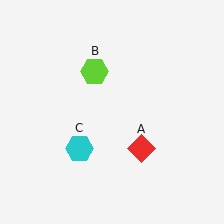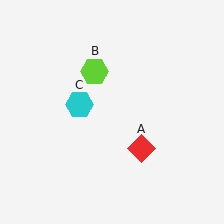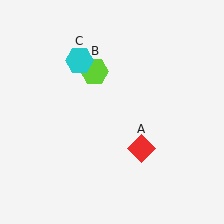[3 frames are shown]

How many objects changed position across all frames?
1 object changed position: cyan hexagon (object C).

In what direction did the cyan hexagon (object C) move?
The cyan hexagon (object C) moved up.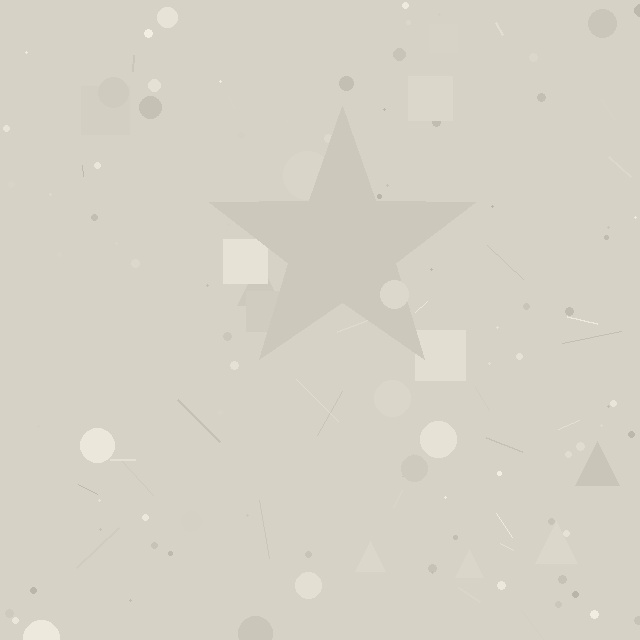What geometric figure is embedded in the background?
A star is embedded in the background.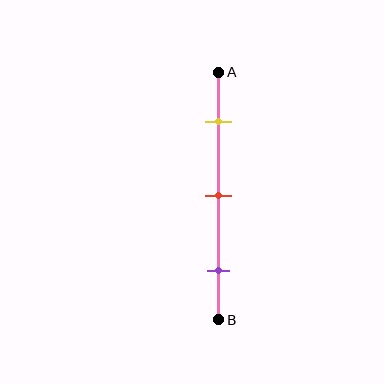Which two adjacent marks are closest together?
The yellow and red marks are the closest adjacent pair.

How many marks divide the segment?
There are 3 marks dividing the segment.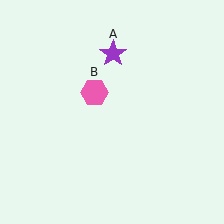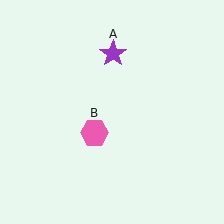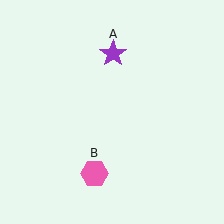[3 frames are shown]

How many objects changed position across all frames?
1 object changed position: pink hexagon (object B).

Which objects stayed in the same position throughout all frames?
Purple star (object A) remained stationary.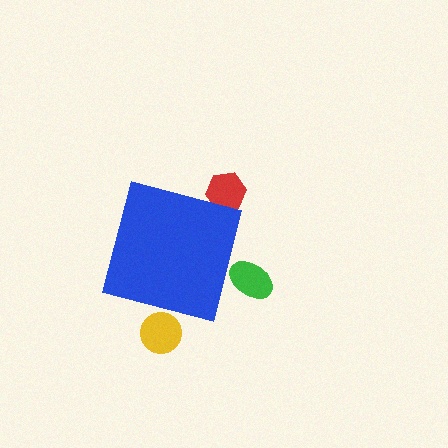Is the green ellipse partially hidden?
Yes, the green ellipse is partially hidden behind the blue square.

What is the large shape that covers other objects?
A blue square.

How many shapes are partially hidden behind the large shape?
3 shapes are partially hidden.